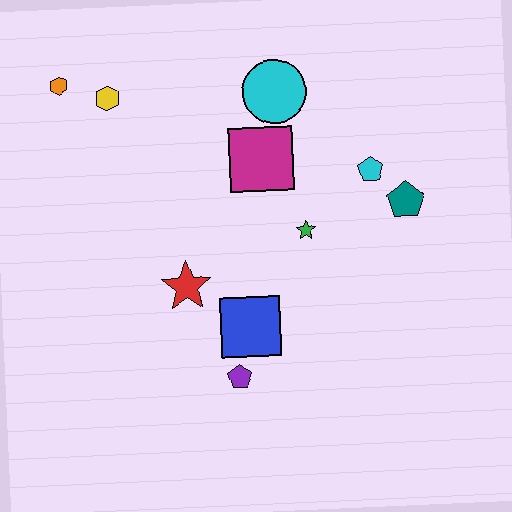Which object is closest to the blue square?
The purple pentagon is closest to the blue square.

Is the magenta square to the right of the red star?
Yes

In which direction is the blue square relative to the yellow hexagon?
The blue square is below the yellow hexagon.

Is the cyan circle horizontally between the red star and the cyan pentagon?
Yes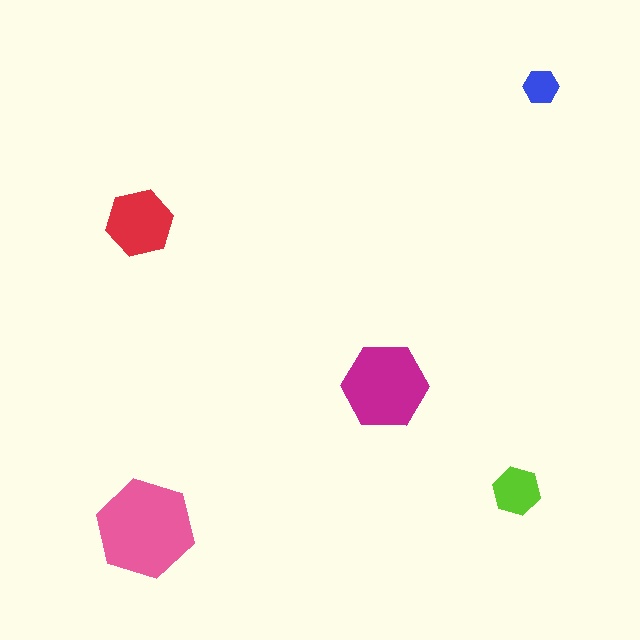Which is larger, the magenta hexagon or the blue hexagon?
The magenta one.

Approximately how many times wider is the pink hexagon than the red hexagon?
About 1.5 times wider.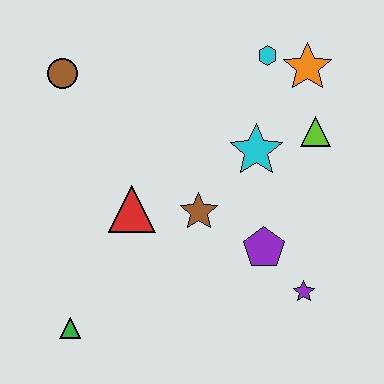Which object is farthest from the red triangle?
The orange star is farthest from the red triangle.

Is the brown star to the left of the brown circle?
No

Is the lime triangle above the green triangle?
Yes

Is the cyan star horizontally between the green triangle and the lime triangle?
Yes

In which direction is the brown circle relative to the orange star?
The brown circle is to the left of the orange star.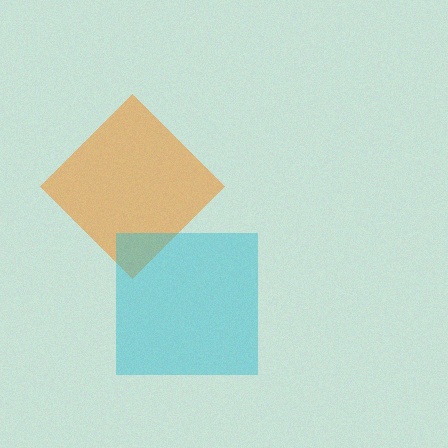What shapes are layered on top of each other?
The layered shapes are: an orange diamond, a cyan square.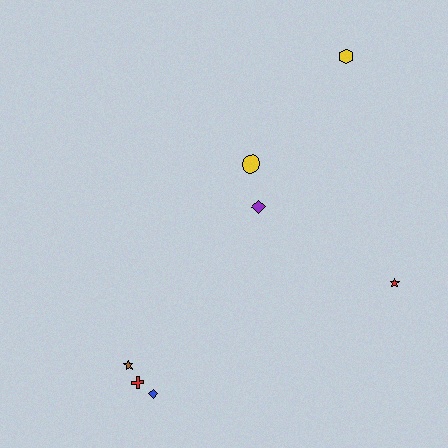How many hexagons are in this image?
There is 1 hexagon.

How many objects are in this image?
There are 7 objects.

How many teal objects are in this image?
There are no teal objects.